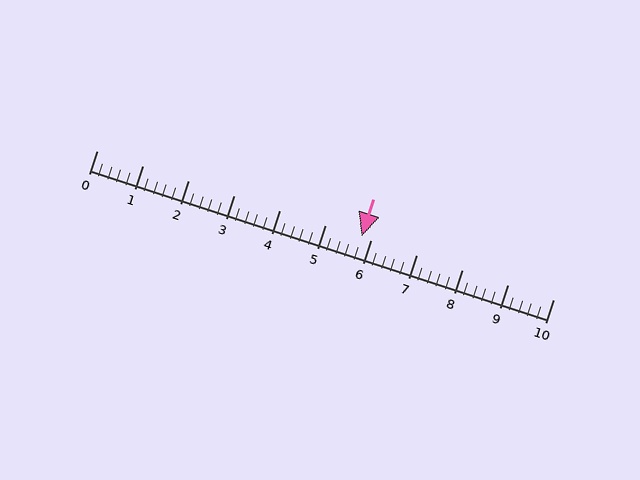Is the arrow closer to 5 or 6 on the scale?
The arrow is closer to 6.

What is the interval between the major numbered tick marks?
The major tick marks are spaced 1 units apart.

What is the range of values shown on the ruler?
The ruler shows values from 0 to 10.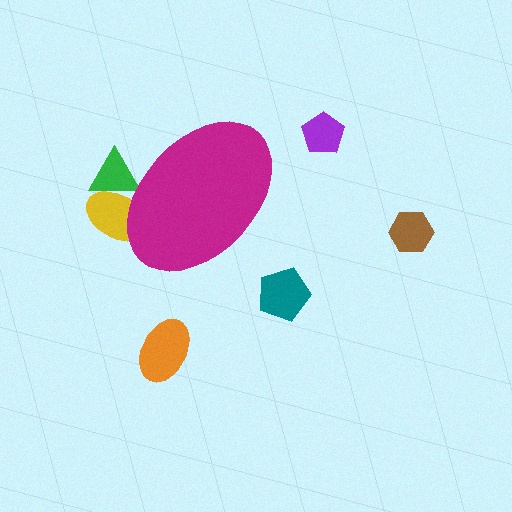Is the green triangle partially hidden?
Yes, the green triangle is partially hidden behind the magenta ellipse.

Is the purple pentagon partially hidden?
No, the purple pentagon is fully visible.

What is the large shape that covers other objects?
A magenta ellipse.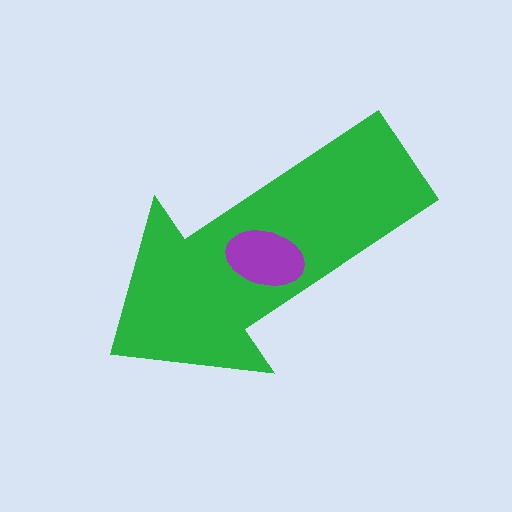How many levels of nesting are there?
2.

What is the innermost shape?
The purple ellipse.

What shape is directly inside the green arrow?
The purple ellipse.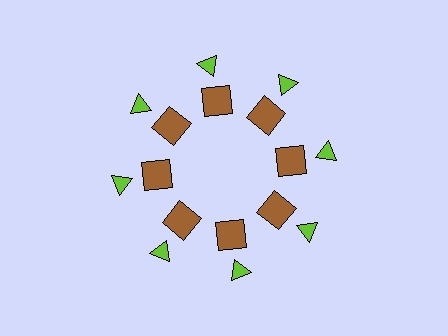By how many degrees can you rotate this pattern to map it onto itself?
The pattern maps onto itself every 45 degrees of rotation.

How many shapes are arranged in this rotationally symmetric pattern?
There are 16 shapes, arranged in 8 groups of 2.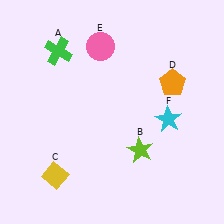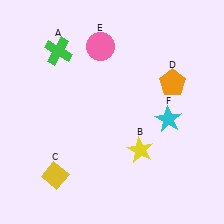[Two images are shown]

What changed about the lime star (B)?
In Image 1, B is lime. In Image 2, it changed to yellow.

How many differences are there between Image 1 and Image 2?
There is 1 difference between the two images.